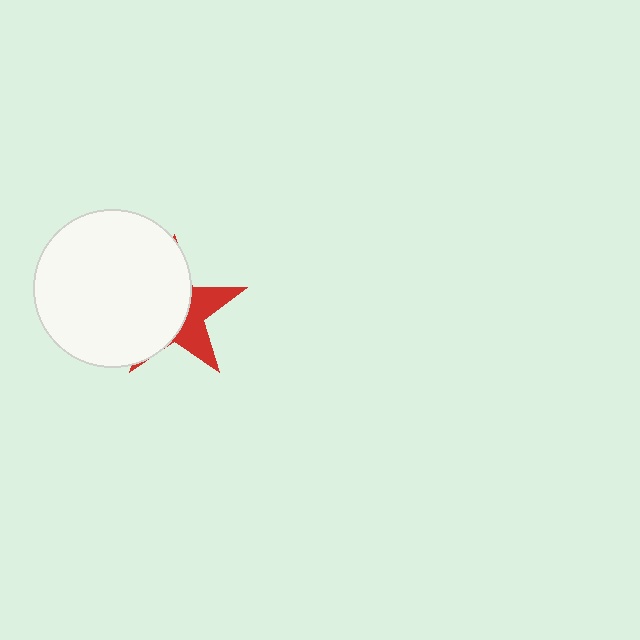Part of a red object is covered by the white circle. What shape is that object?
It is a star.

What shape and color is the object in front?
The object in front is a white circle.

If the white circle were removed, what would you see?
You would see the complete red star.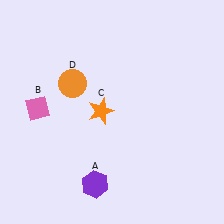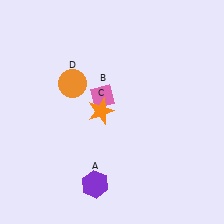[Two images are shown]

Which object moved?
The pink diamond (B) moved right.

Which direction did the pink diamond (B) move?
The pink diamond (B) moved right.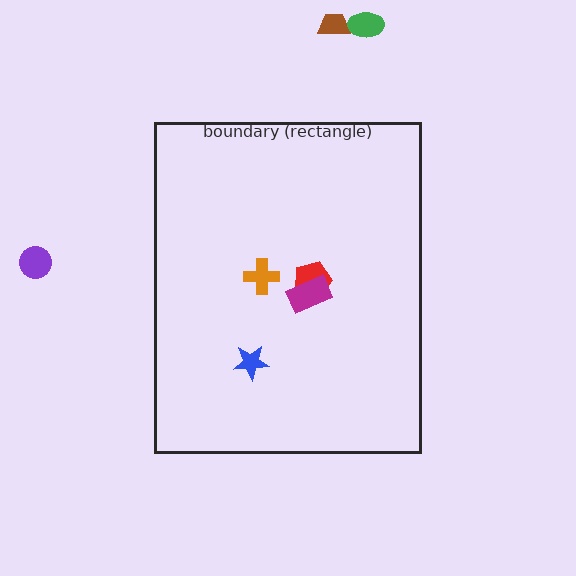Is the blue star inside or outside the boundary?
Inside.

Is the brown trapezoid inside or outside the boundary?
Outside.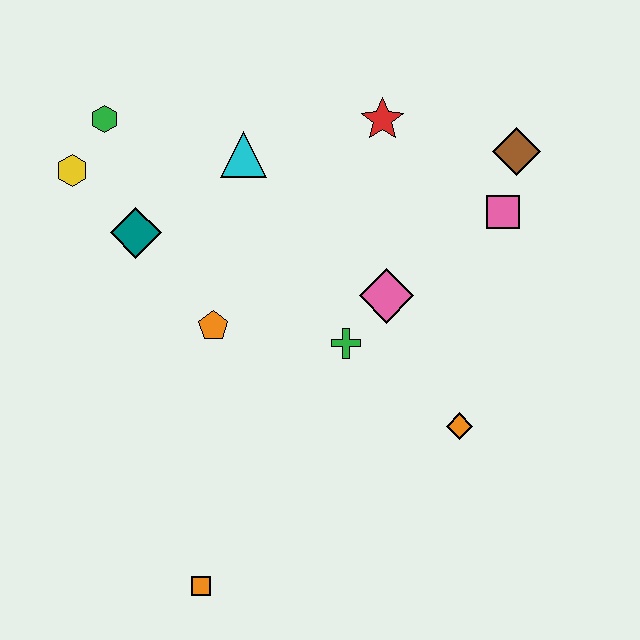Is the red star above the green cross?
Yes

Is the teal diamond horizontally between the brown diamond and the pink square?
No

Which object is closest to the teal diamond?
The yellow hexagon is closest to the teal diamond.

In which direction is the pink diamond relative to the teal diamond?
The pink diamond is to the right of the teal diamond.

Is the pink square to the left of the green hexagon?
No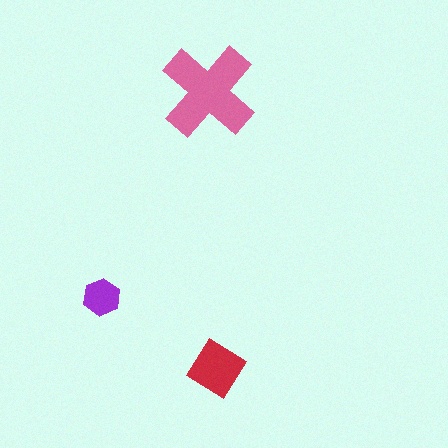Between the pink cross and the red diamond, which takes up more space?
The pink cross.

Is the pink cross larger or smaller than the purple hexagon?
Larger.